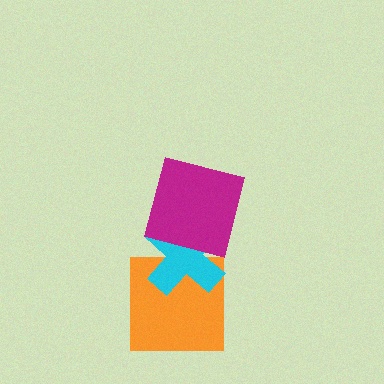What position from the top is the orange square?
The orange square is 3rd from the top.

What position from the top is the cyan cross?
The cyan cross is 2nd from the top.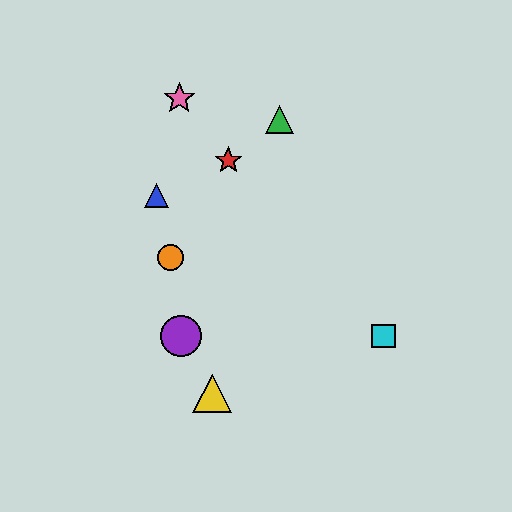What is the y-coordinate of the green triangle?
The green triangle is at y≈120.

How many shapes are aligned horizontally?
2 shapes (the purple circle, the cyan square) are aligned horizontally.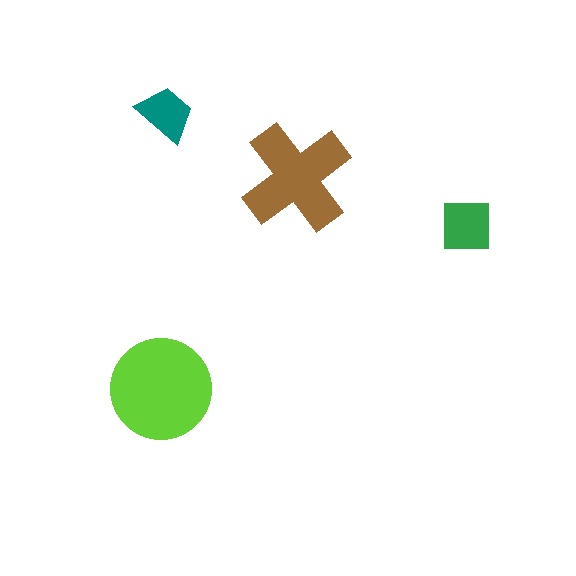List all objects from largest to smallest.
The lime circle, the brown cross, the green square, the teal trapezoid.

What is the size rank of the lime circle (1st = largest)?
1st.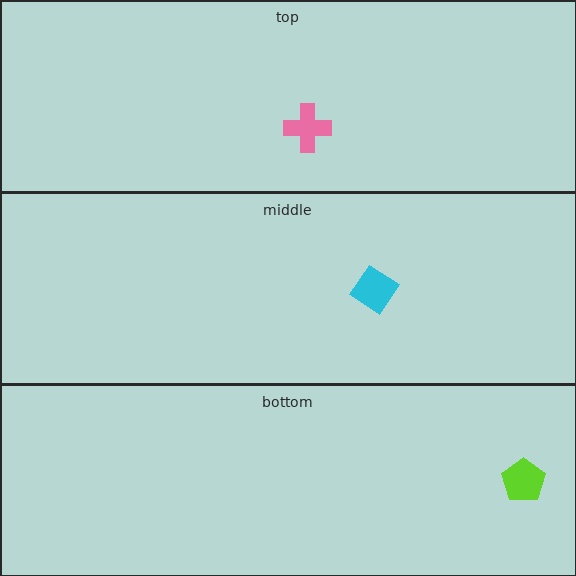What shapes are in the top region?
The pink cross.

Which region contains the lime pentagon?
The bottom region.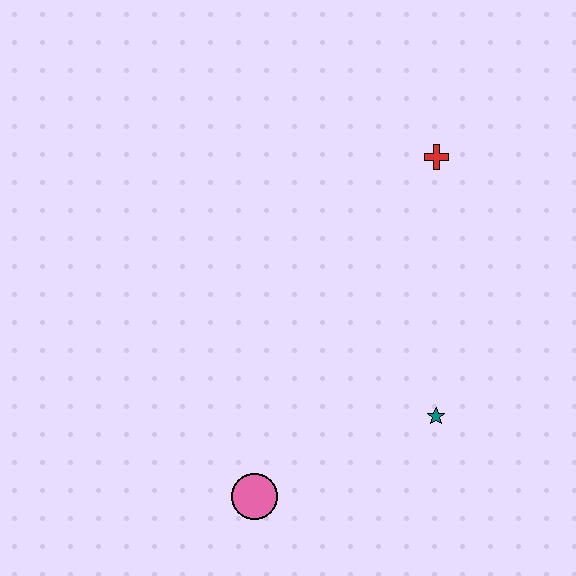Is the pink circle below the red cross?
Yes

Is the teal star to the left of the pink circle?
No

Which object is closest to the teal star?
The pink circle is closest to the teal star.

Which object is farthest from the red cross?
The pink circle is farthest from the red cross.